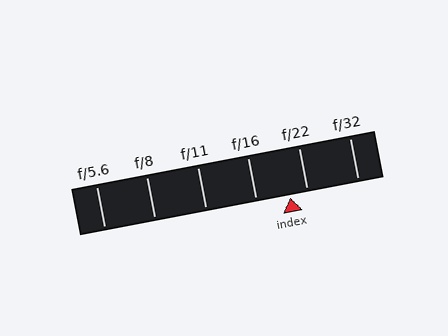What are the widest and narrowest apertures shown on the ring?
The widest aperture shown is f/5.6 and the narrowest is f/32.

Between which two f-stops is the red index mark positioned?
The index mark is between f/16 and f/22.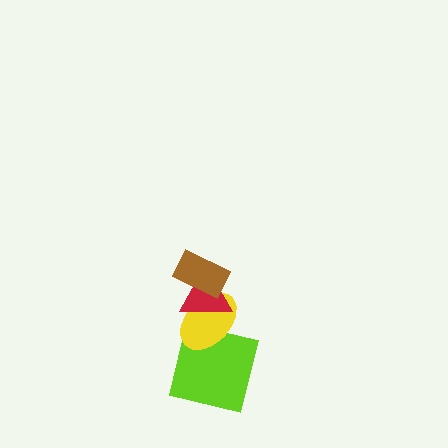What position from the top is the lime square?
The lime square is 4th from the top.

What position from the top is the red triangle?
The red triangle is 2nd from the top.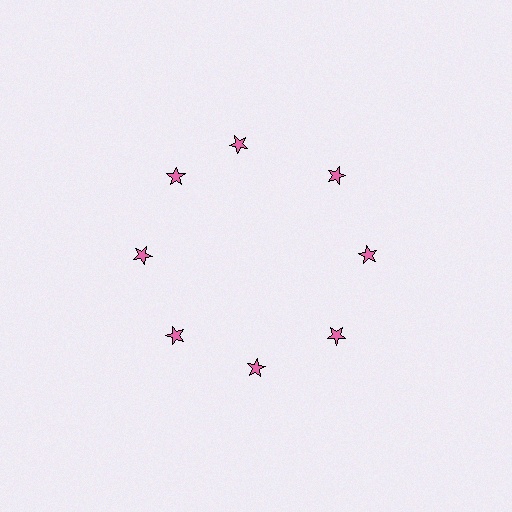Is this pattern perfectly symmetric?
No. The 8 pink stars are arranged in a ring, but one element near the 12 o'clock position is rotated out of alignment along the ring, breaking the 8-fold rotational symmetry.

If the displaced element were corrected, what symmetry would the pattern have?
It would have 8-fold rotational symmetry — the pattern would map onto itself every 45 degrees.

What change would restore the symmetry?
The symmetry would be restored by rotating it back into even spacing with its neighbors so that all 8 stars sit at equal angles and equal distance from the center.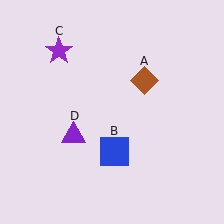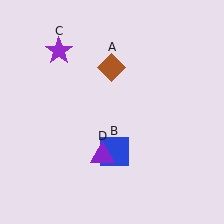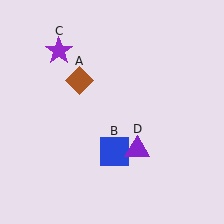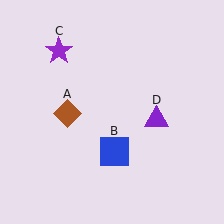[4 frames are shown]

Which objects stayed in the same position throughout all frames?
Blue square (object B) and purple star (object C) remained stationary.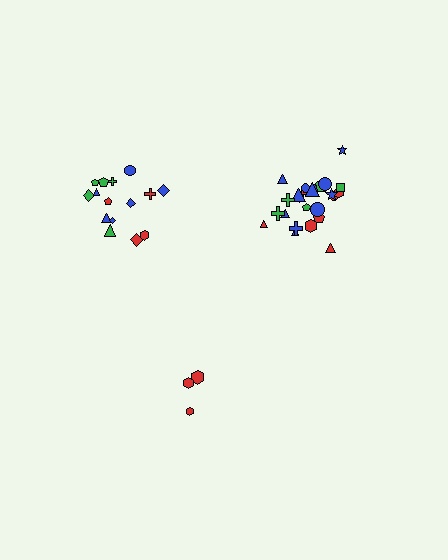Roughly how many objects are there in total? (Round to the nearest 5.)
Roughly 45 objects in total.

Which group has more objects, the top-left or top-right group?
The top-right group.